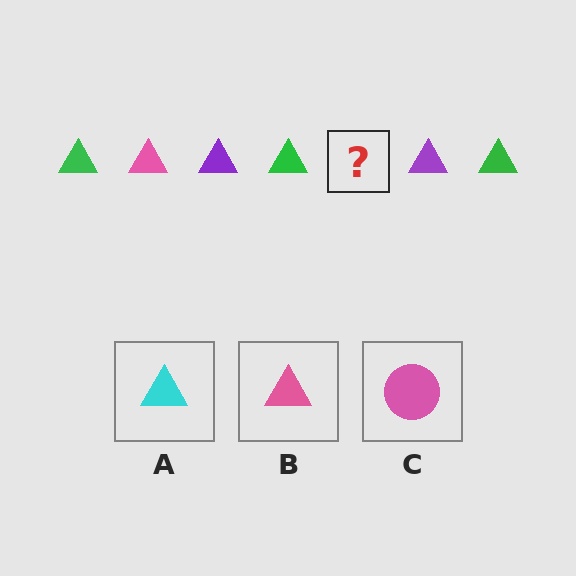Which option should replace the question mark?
Option B.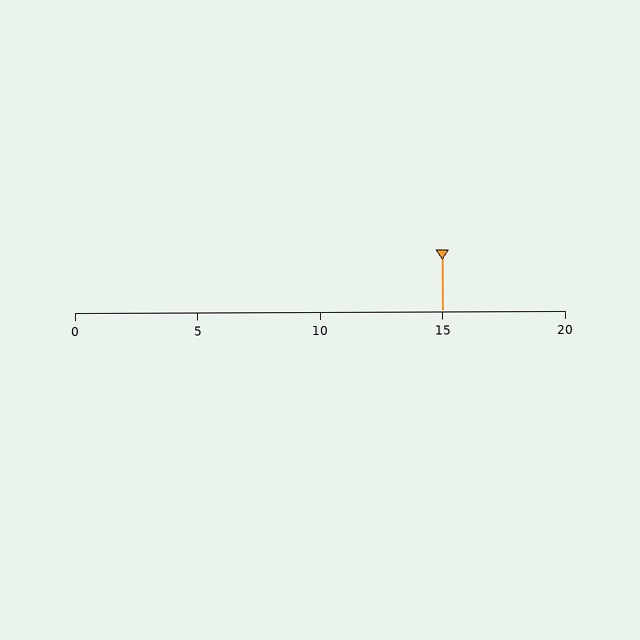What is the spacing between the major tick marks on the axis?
The major ticks are spaced 5 apart.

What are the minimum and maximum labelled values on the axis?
The axis runs from 0 to 20.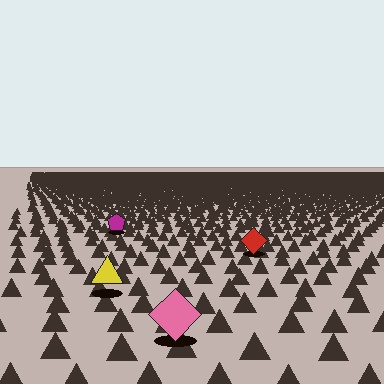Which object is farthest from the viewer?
The magenta pentagon is farthest from the viewer. It appears smaller and the ground texture around it is denser.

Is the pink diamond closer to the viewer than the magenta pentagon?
Yes. The pink diamond is closer — you can tell from the texture gradient: the ground texture is coarser near it.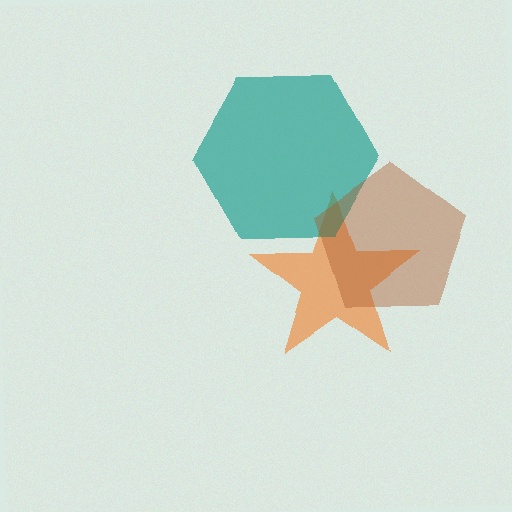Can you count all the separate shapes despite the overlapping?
Yes, there are 3 separate shapes.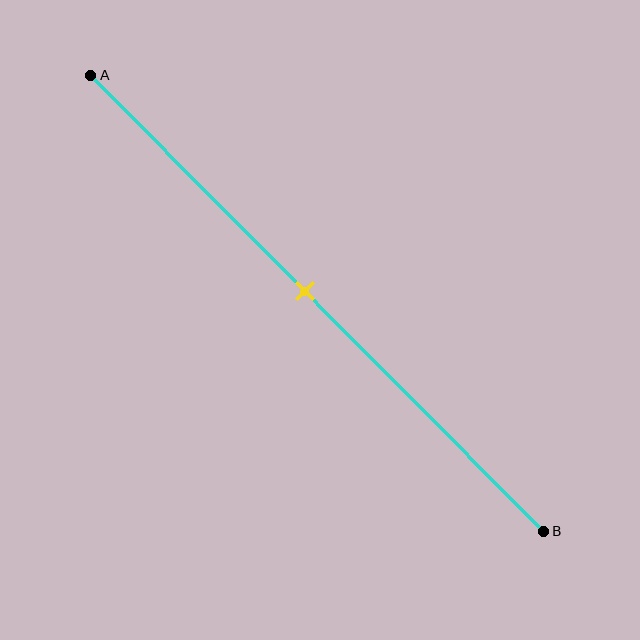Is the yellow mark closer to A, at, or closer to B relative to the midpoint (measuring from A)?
The yellow mark is approximately at the midpoint of segment AB.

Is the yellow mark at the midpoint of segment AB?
Yes, the mark is approximately at the midpoint.